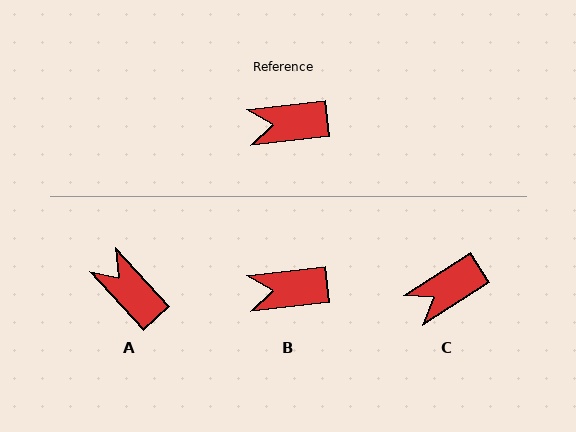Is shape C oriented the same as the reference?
No, it is off by about 26 degrees.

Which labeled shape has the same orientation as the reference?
B.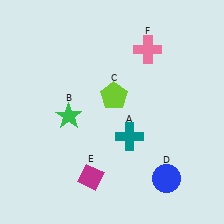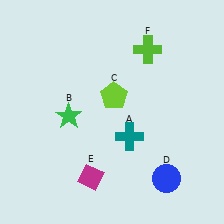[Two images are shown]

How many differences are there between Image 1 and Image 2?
There is 1 difference between the two images.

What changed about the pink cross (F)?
In Image 1, F is pink. In Image 2, it changed to lime.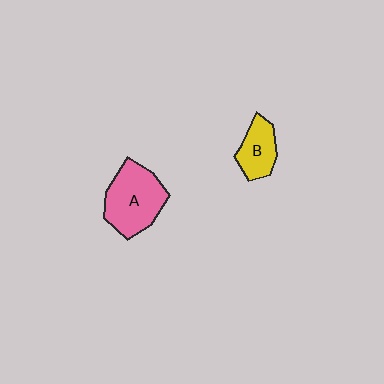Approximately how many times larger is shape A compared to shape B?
Approximately 1.8 times.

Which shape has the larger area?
Shape A (pink).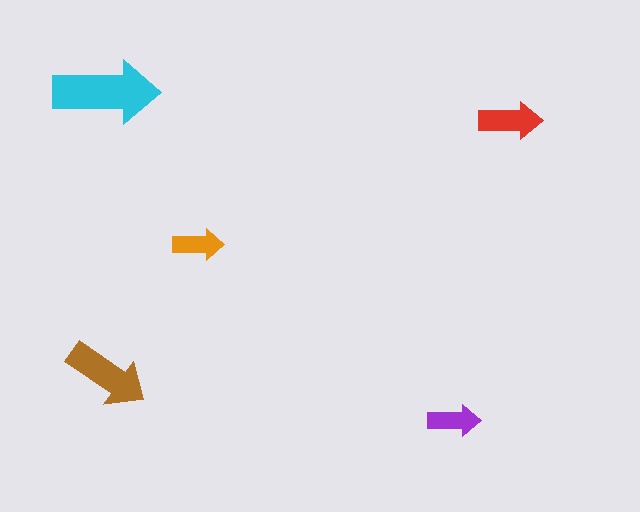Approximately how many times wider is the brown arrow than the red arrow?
About 1.5 times wider.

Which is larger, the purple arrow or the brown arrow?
The brown one.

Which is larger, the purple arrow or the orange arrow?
The purple one.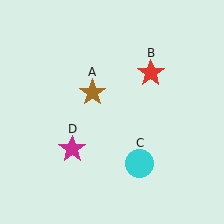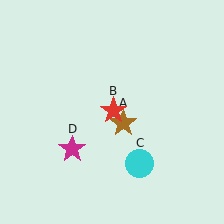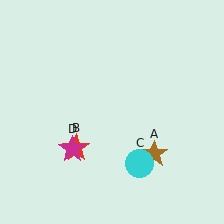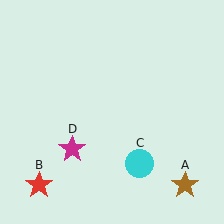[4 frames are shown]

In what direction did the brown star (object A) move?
The brown star (object A) moved down and to the right.